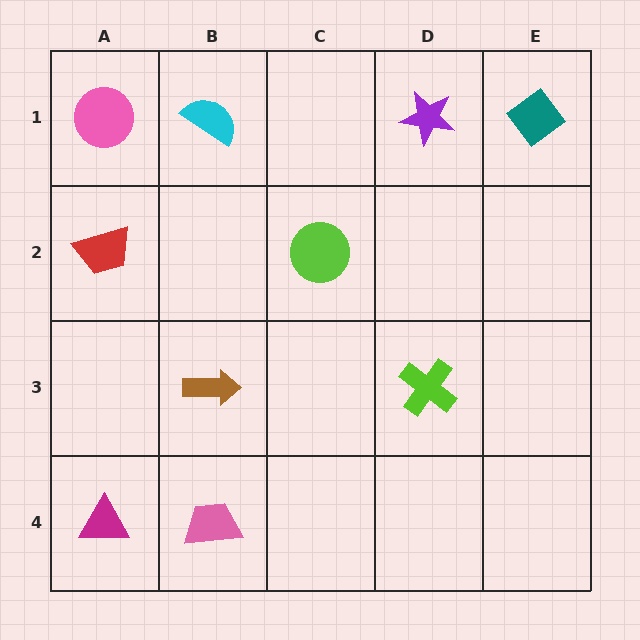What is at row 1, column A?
A pink circle.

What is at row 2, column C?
A lime circle.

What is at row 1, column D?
A purple star.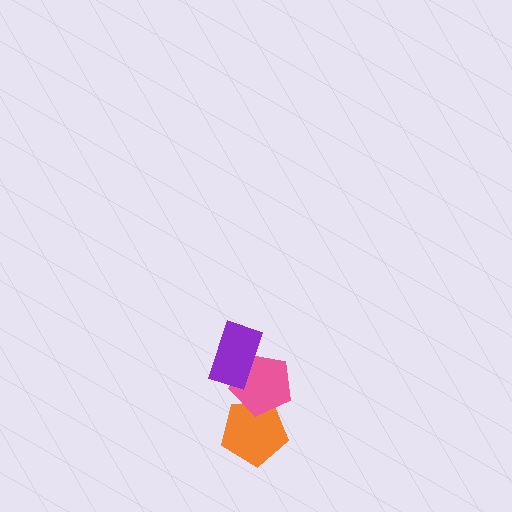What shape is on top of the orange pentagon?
The pink pentagon is on top of the orange pentagon.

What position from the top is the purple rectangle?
The purple rectangle is 1st from the top.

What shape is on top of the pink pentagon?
The purple rectangle is on top of the pink pentagon.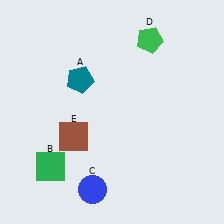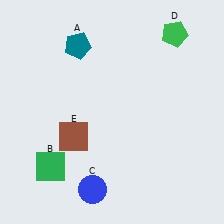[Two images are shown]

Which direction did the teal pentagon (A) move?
The teal pentagon (A) moved up.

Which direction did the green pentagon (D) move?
The green pentagon (D) moved right.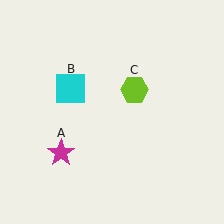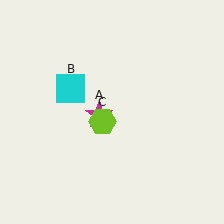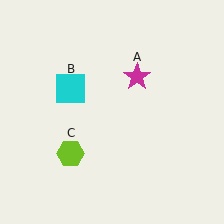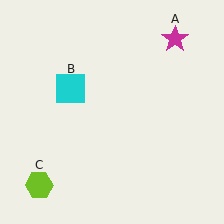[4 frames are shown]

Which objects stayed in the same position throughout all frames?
Cyan square (object B) remained stationary.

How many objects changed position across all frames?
2 objects changed position: magenta star (object A), lime hexagon (object C).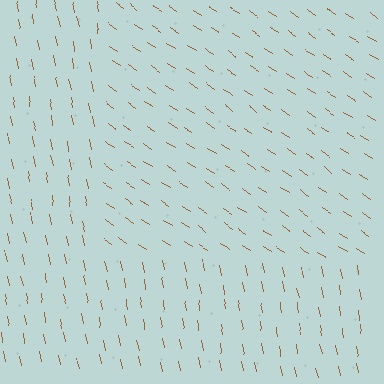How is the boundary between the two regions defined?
The boundary is defined purely by a change in line orientation (approximately 45 degrees difference). All lines are the same color and thickness.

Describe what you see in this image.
The image is filled with small brown line segments. A rectangle region in the image has lines oriented differently from the surrounding lines, creating a visible texture boundary.